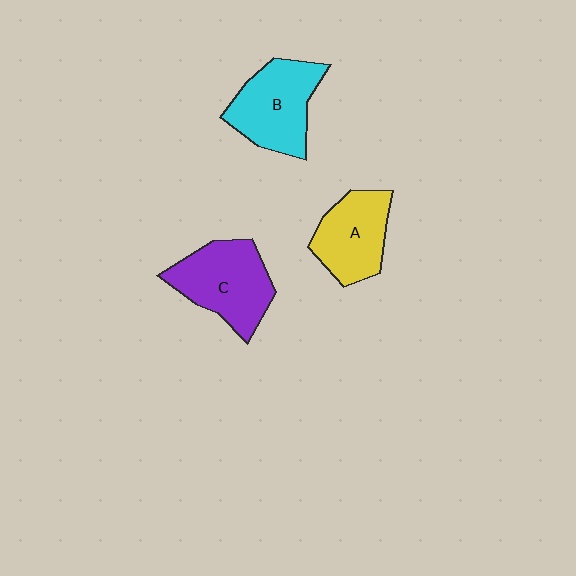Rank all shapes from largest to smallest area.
From largest to smallest: C (purple), B (cyan), A (yellow).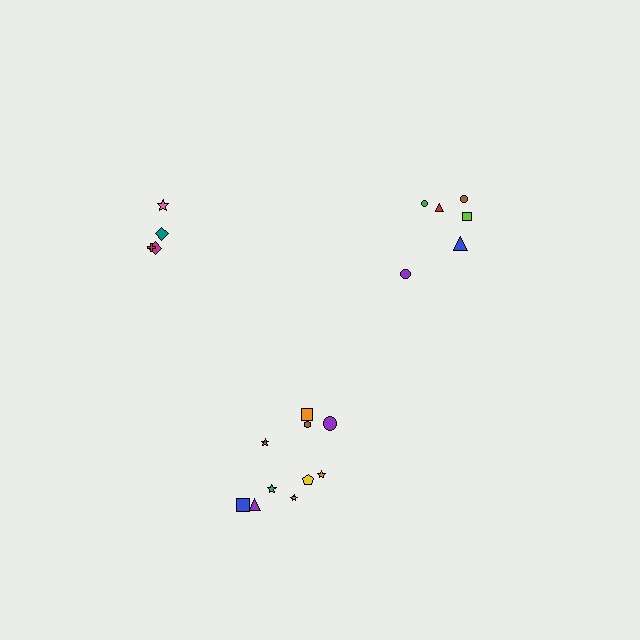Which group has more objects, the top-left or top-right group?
The top-right group.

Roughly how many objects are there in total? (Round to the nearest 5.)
Roughly 20 objects in total.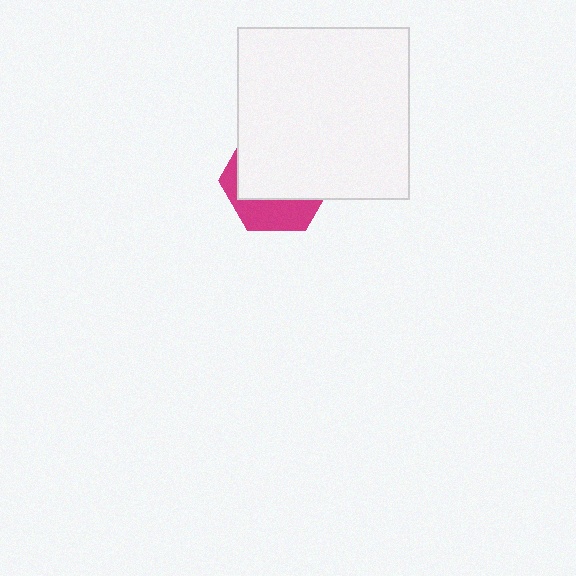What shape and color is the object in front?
The object in front is a white square.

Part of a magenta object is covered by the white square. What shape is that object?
It is a hexagon.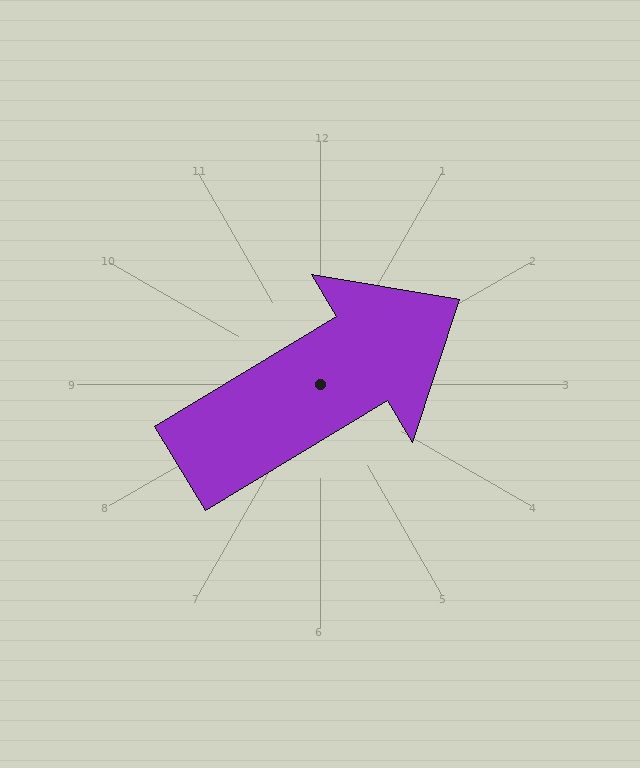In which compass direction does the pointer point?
Northeast.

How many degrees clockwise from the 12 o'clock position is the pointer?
Approximately 59 degrees.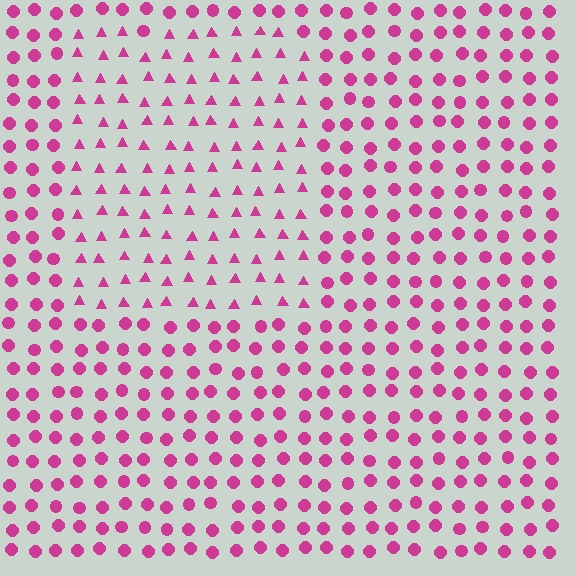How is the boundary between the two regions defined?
The boundary is defined by a change in element shape: triangles inside vs. circles outside. All elements share the same color and spacing.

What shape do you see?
I see a rectangle.